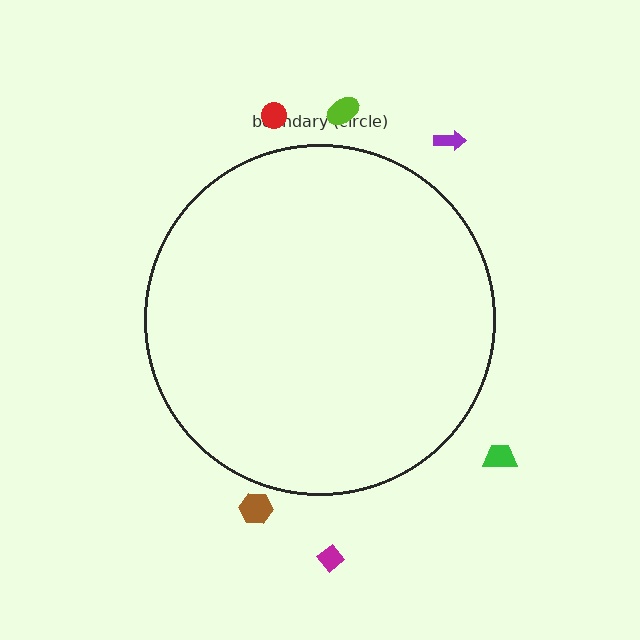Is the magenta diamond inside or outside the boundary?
Outside.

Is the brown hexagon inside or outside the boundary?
Outside.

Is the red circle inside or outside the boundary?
Outside.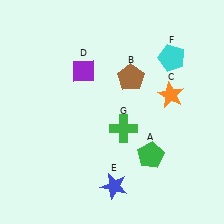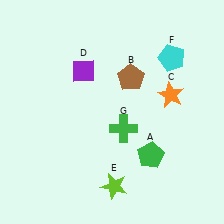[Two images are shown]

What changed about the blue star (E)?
In Image 1, E is blue. In Image 2, it changed to lime.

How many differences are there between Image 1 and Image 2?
There is 1 difference between the two images.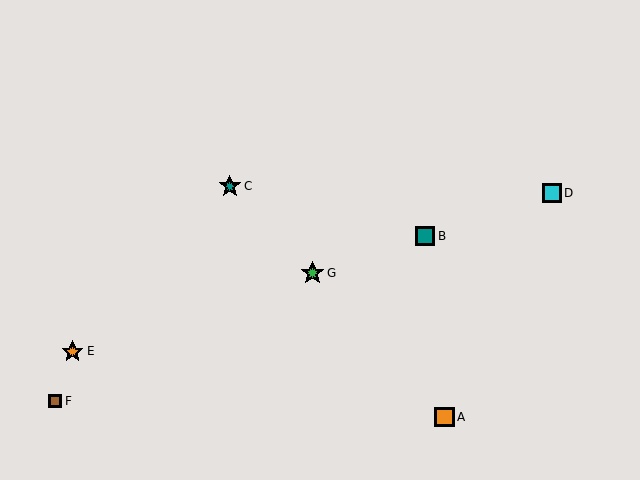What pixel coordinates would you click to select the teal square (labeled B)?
Click at (425, 236) to select the teal square B.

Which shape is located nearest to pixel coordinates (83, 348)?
The orange star (labeled E) at (73, 351) is nearest to that location.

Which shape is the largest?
The green star (labeled G) is the largest.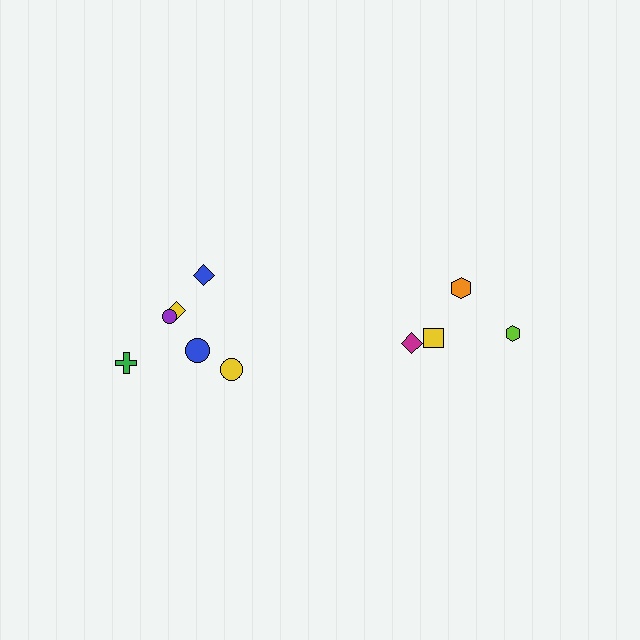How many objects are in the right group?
There are 4 objects.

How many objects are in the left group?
There are 6 objects.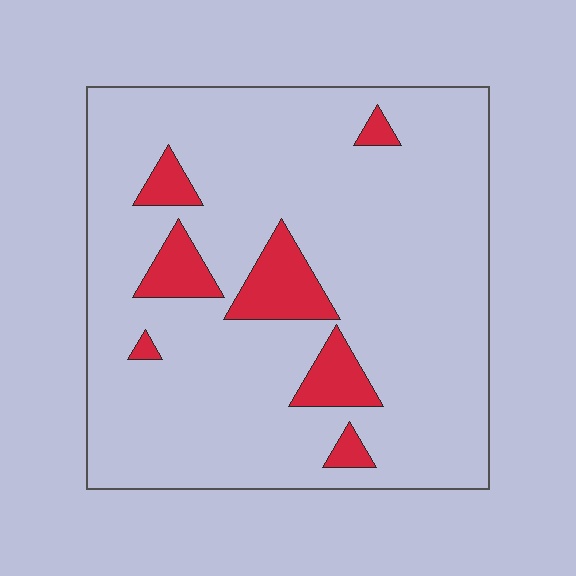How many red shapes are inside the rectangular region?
7.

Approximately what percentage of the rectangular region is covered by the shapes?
Approximately 10%.